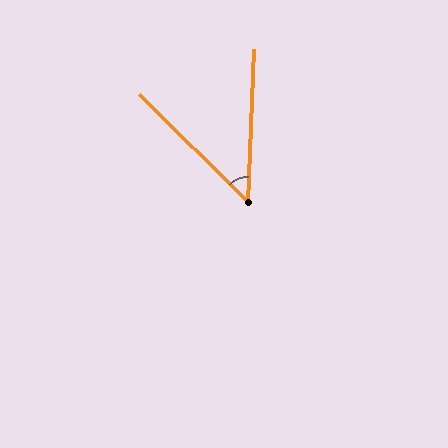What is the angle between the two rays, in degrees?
Approximately 48 degrees.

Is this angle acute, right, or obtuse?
It is acute.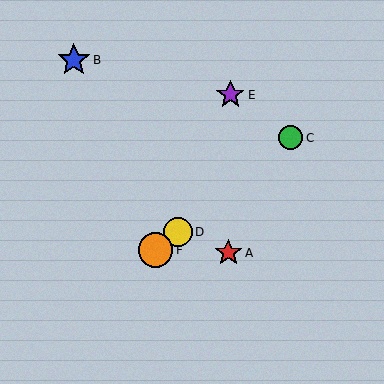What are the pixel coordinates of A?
Object A is at (228, 253).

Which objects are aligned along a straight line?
Objects C, D, F are aligned along a straight line.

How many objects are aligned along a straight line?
3 objects (C, D, F) are aligned along a straight line.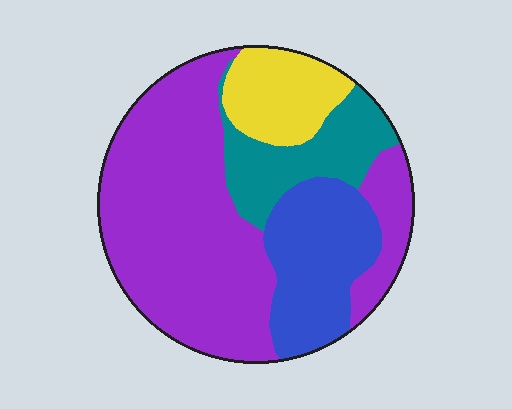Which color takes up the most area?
Purple, at roughly 55%.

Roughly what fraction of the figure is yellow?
Yellow takes up about one eighth (1/8) of the figure.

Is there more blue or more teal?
Blue.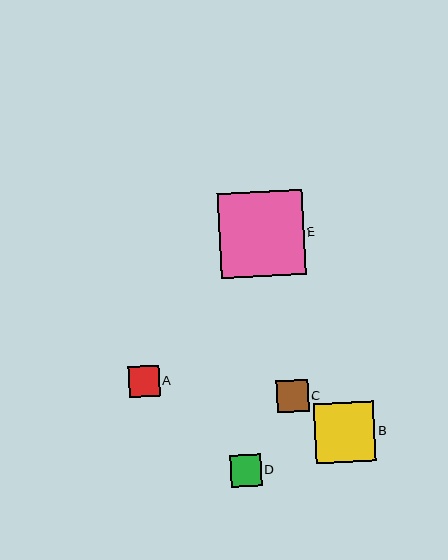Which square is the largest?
Square E is the largest with a size of approximately 85 pixels.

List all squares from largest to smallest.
From largest to smallest: E, B, C, D, A.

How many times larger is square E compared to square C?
Square E is approximately 2.7 times the size of square C.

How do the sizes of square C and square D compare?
Square C and square D are approximately the same size.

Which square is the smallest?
Square A is the smallest with a size of approximately 31 pixels.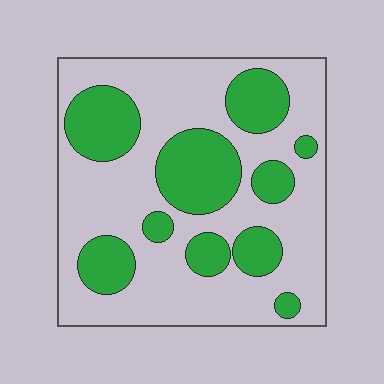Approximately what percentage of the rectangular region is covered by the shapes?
Approximately 35%.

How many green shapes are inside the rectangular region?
10.